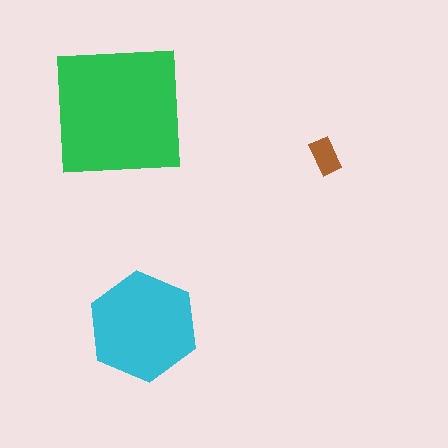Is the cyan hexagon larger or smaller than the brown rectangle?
Larger.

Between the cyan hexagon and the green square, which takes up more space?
The green square.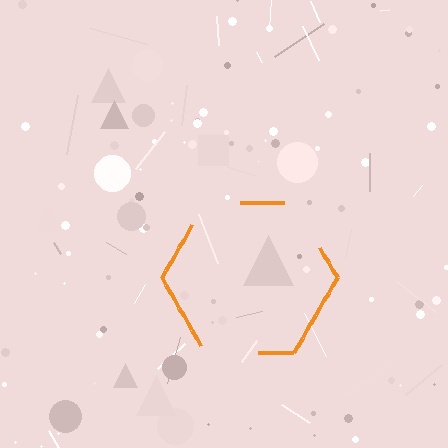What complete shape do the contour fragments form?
The contour fragments form a hexagon.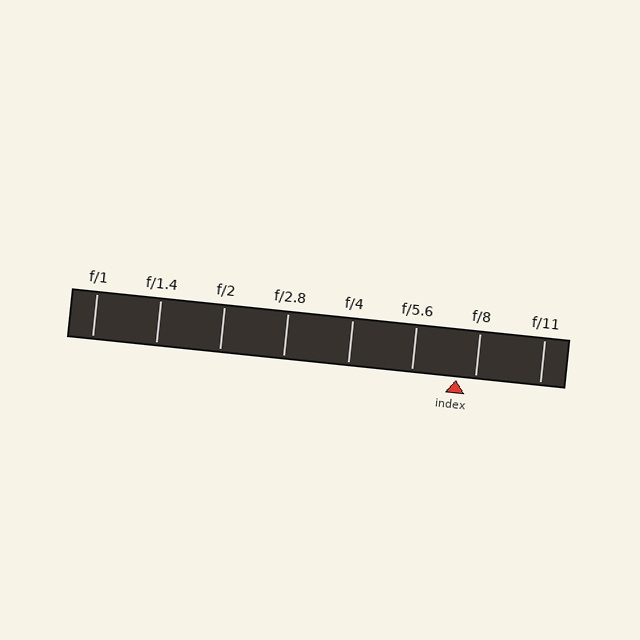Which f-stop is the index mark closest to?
The index mark is closest to f/8.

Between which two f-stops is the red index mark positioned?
The index mark is between f/5.6 and f/8.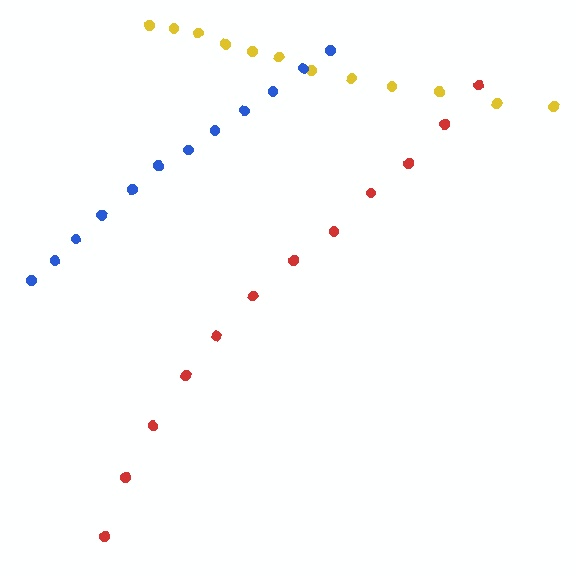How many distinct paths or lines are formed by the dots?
There are 3 distinct paths.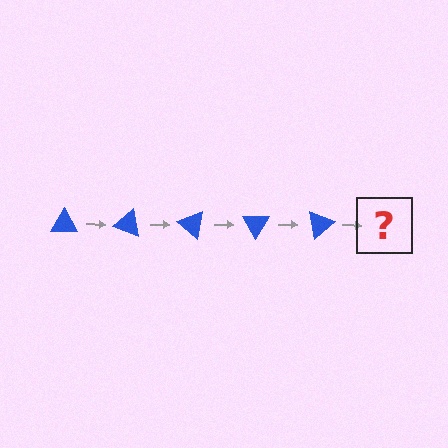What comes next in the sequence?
The next element should be a blue triangle rotated 100 degrees.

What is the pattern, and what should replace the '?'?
The pattern is that the triangle rotates 20 degrees each step. The '?' should be a blue triangle rotated 100 degrees.